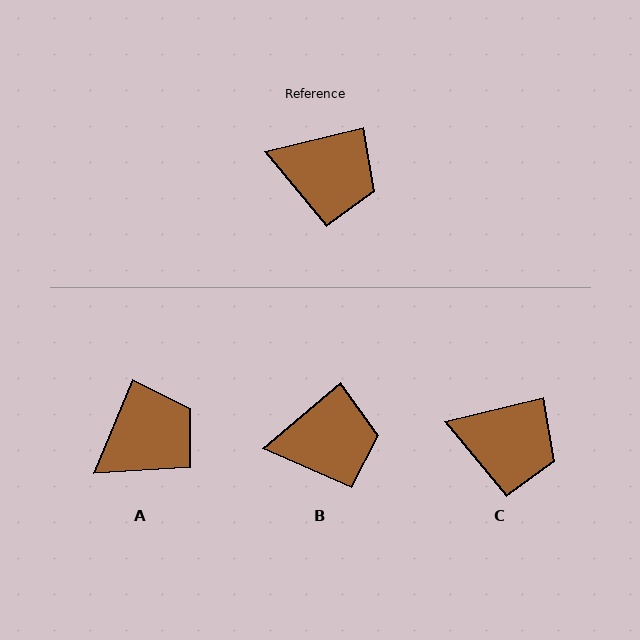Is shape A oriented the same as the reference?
No, it is off by about 54 degrees.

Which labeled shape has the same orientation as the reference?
C.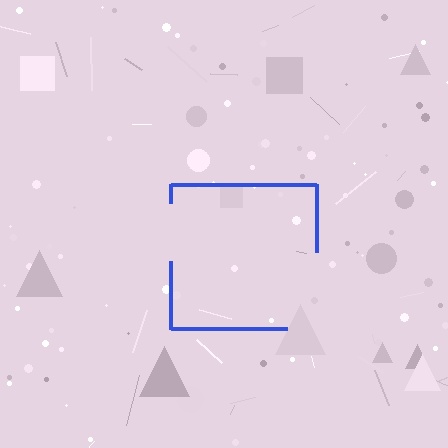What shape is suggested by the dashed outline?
The dashed outline suggests a square.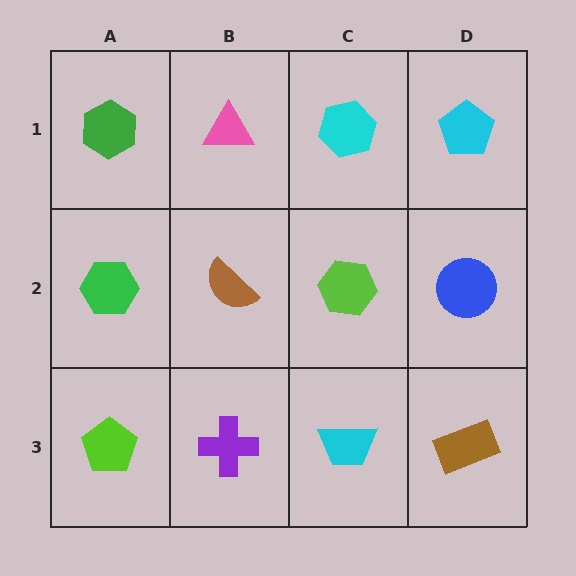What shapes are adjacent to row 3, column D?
A blue circle (row 2, column D), a cyan trapezoid (row 3, column C).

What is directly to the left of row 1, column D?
A cyan hexagon.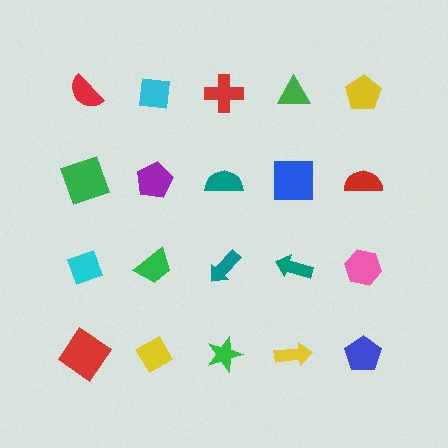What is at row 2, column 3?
A teal semicircle.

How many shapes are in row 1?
5 shapes.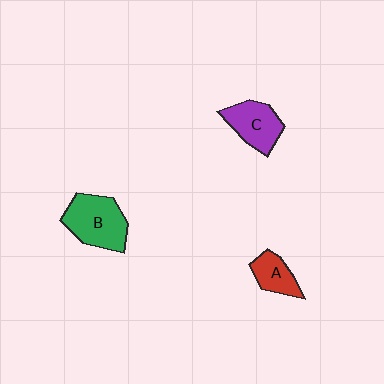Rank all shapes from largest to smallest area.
From largest to smallest: B (green), C (purple), A (red).